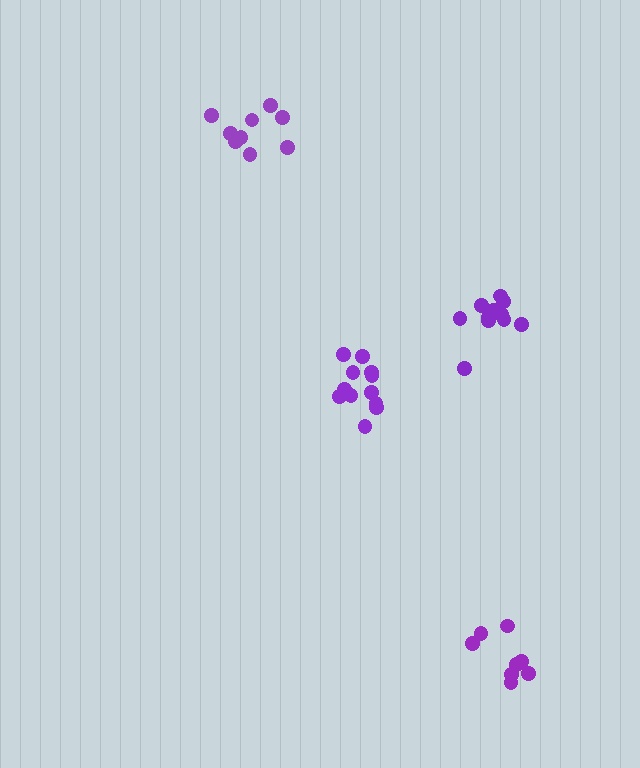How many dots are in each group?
Group 1: 9 dots, Group 2: 8 dots, Group 3: 12 dots, Group 4: 12 dots (41 total).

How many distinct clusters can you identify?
There are 4 distinct clusters.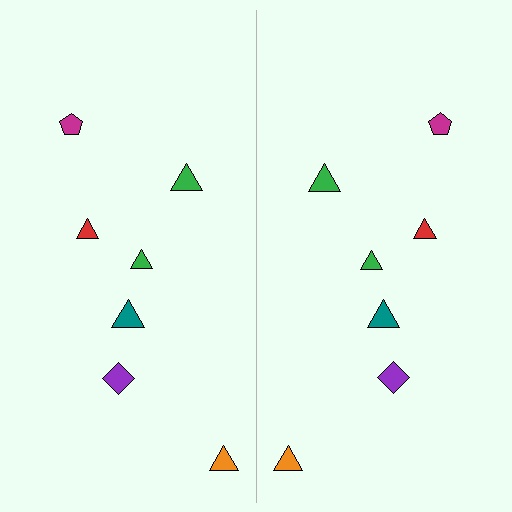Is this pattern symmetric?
Yes, this pattern has bilateral (reflection) symmetry.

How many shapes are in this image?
There are 14 shapes in this image.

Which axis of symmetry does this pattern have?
The pattern has a vertical axis of symmetry running through the center of the image.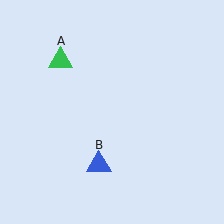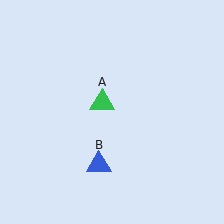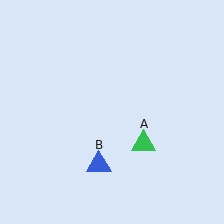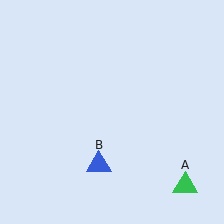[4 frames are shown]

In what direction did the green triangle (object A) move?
The green triangle (object A) moved down and to the right.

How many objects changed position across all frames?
1 object changed position: green triangle (object A).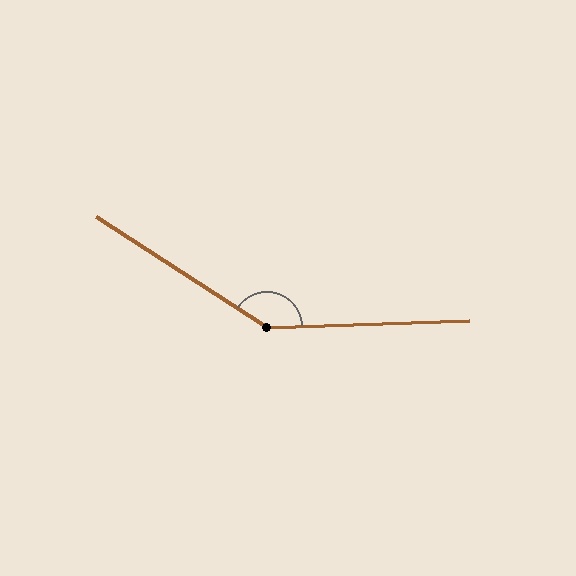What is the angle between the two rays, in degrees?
Approximately 145 degrees.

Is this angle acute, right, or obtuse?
It is obtuse.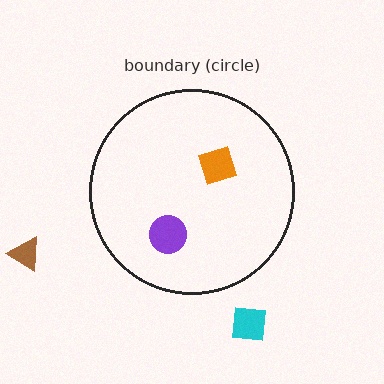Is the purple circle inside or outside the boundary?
Inside.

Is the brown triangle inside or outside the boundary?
Outside.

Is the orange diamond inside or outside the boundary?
Inside.